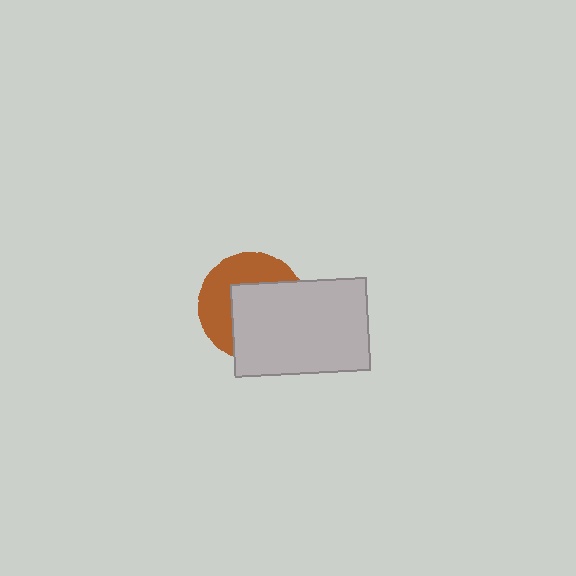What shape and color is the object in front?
The object in front is a light gray rectangle.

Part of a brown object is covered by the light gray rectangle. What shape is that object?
It is a circle.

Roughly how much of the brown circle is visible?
A small part of it is visible (roughly 44%).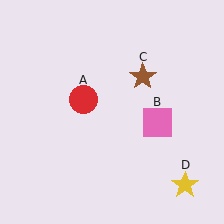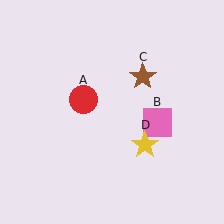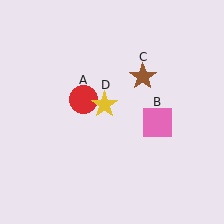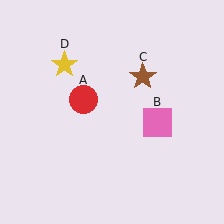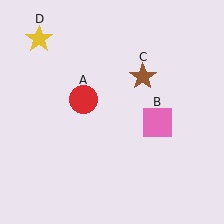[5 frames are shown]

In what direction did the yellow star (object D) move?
The yellow star (object D) moved up and to the left.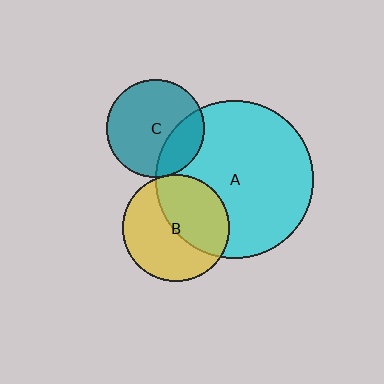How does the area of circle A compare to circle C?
Approximately 2.6 times.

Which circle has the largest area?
Circle A (cyan).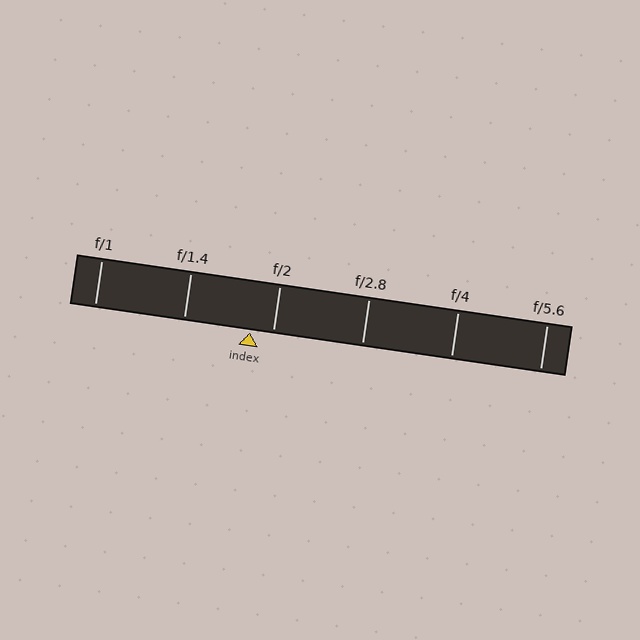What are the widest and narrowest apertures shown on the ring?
The widest aperture shown is f/1 and the narrowest is f/5.6.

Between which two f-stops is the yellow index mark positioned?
The index mark is between f/1.4 and f/2.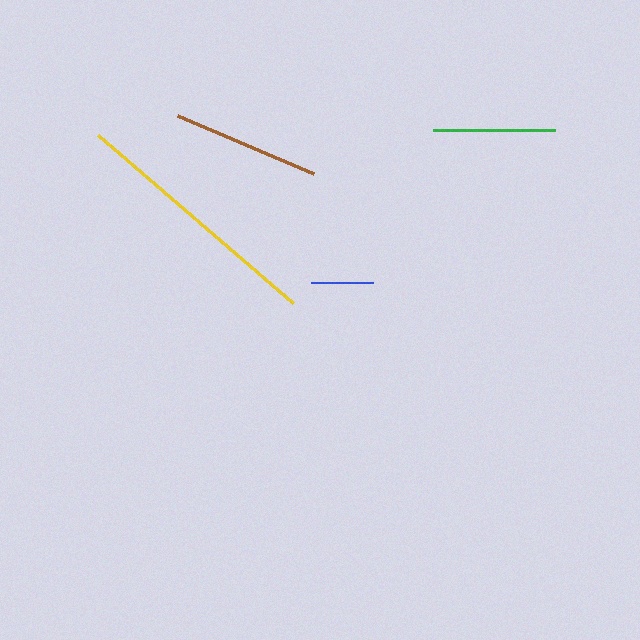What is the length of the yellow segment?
The yellow segment is approximately 258 pixels long.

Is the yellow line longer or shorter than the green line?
The yellow line is longer than the green line.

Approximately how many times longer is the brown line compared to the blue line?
The brown line is approximately 2.4 times the length of the blue line.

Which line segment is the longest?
The yellow line is the longest at approximately 258 pixels.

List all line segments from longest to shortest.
From longest to shortest: yellow, brown, green, blue.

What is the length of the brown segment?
The brown segment is approximately 148 pixels long.